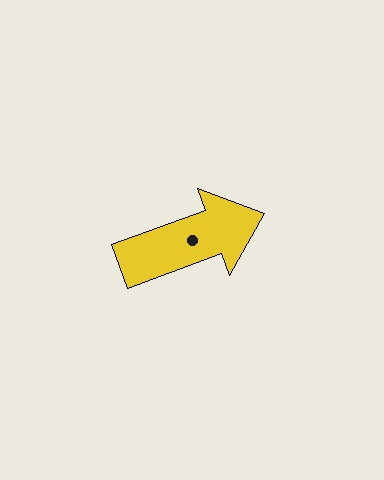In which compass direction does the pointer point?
East.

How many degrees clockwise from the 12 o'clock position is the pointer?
Approximately 70 degrees.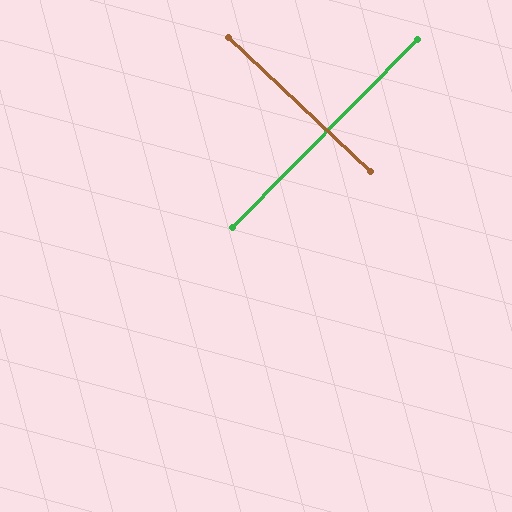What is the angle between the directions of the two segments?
Approximately 89 degrees.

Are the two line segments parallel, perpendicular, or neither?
Perpendicular — they meet at approximately 89°.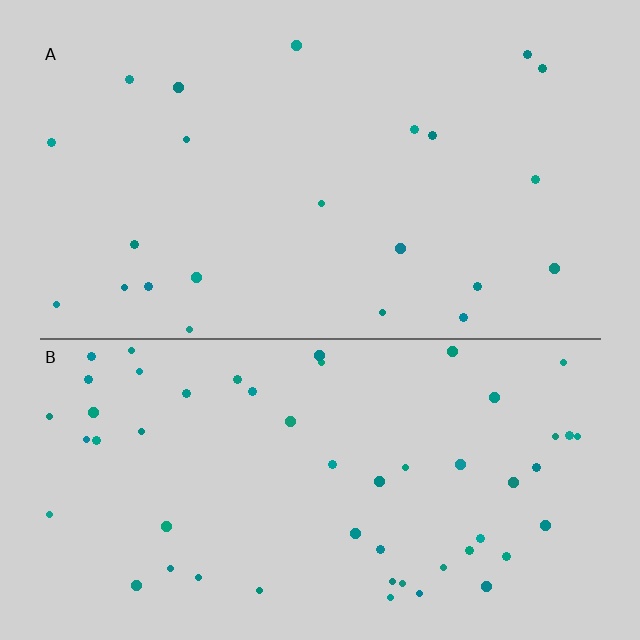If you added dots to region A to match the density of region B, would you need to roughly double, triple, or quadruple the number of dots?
Approximately double.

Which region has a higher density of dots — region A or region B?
B (the bottom).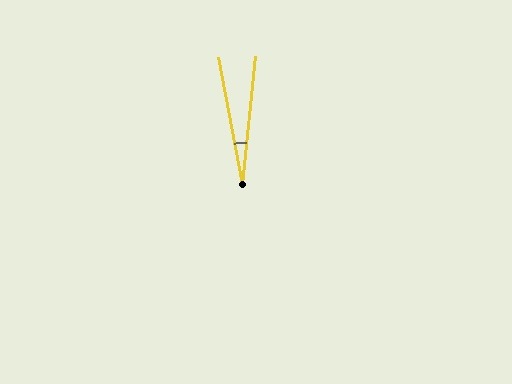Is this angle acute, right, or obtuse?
It is acute.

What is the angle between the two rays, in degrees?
Approximately 17 degrees.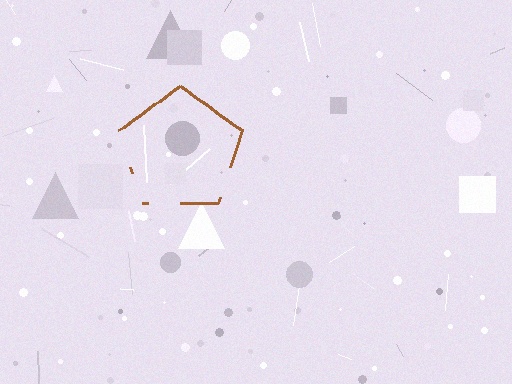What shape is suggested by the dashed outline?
The dashed outline suggests a pentagon.